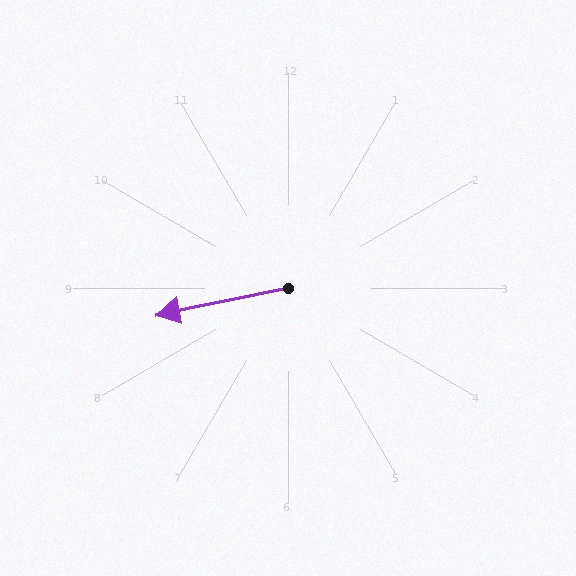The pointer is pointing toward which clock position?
Roughly 9 o'clock.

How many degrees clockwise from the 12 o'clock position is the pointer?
Approximately 258 degrees.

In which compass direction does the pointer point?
West.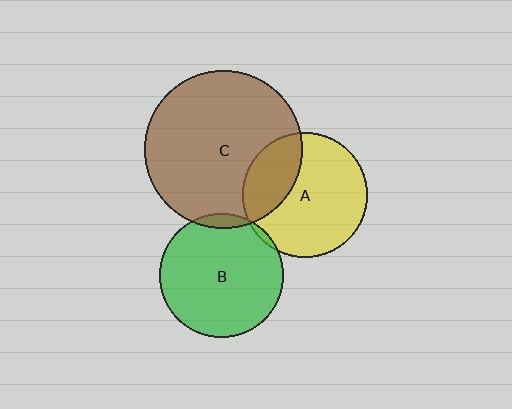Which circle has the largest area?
Circle C (brown).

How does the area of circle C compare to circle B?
Approximately 1.6 times.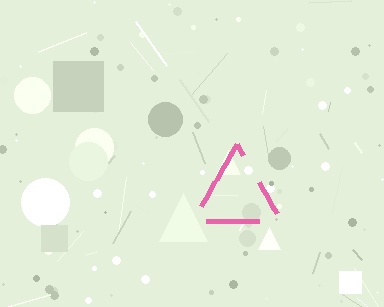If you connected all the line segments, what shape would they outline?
They would outline a triangle.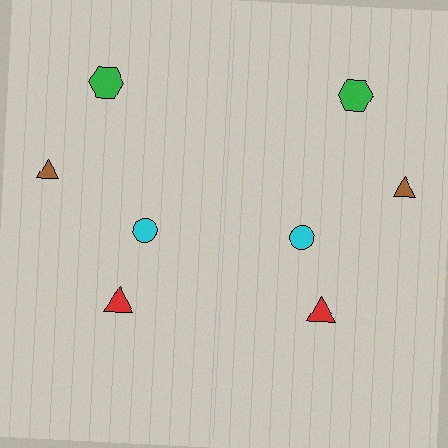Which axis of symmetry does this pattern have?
The pattern has a vertical axis of symmetry running through the center of the image.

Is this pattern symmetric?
Yes, this pattern has bilateral (reflection) symmetry.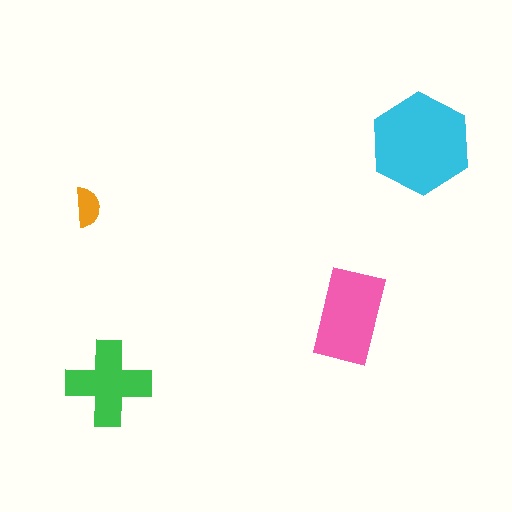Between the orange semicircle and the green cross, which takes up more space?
The green cross.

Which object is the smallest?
The orange semicircle.